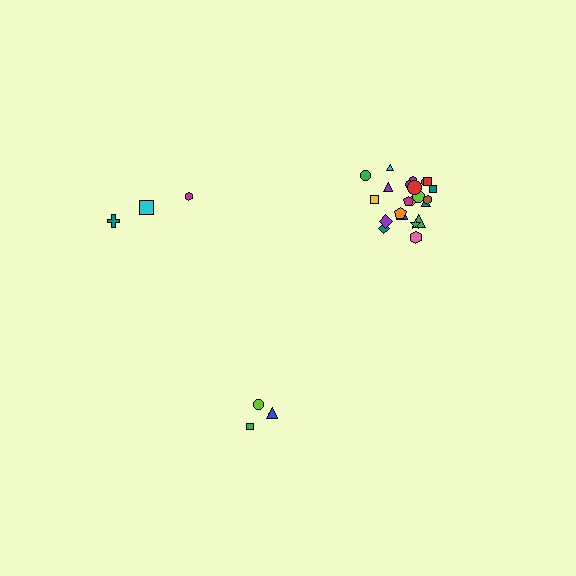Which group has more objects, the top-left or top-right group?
The top-right group.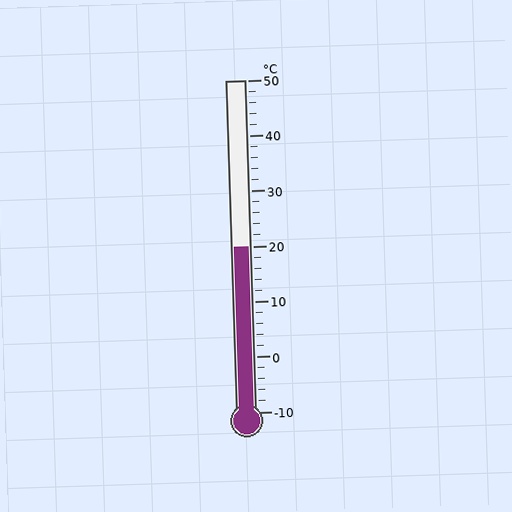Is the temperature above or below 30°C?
The temperature is below 30°C.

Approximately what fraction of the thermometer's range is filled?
The thermometer is filled to approximately 50% of its range.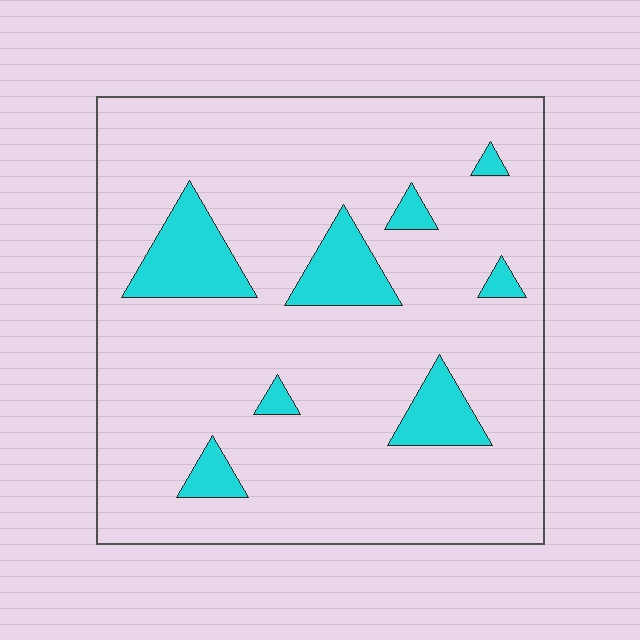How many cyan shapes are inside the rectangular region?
8.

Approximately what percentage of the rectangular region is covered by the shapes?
Approximately 15%.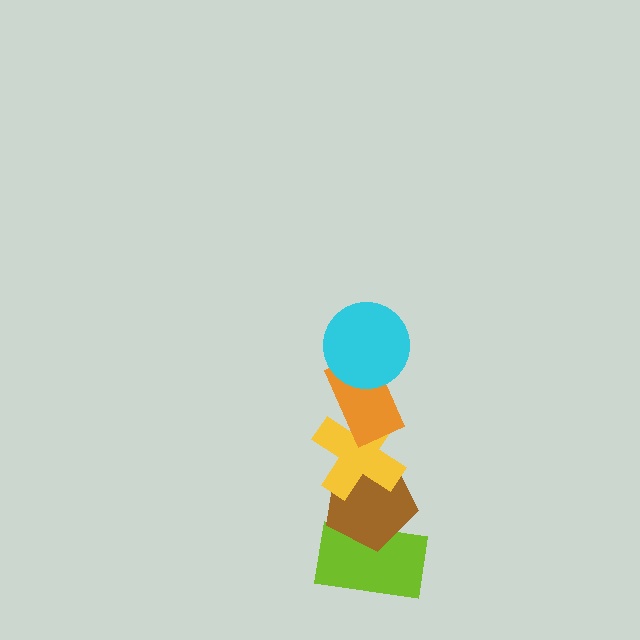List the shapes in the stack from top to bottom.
From top to bottom: the cyan circle, the orange rectangle, the yellow cross, the brown pentagon, the lime rectangle.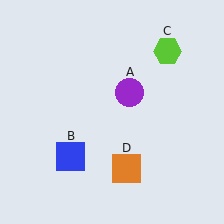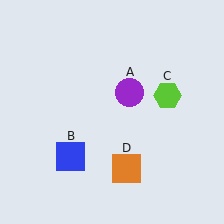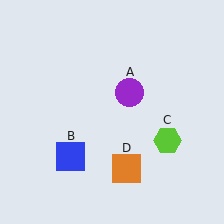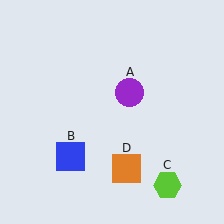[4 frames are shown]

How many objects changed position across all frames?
1 object changed position: lime hexagon (object C).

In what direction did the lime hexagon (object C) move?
The lime hexagon (object C) moved down.